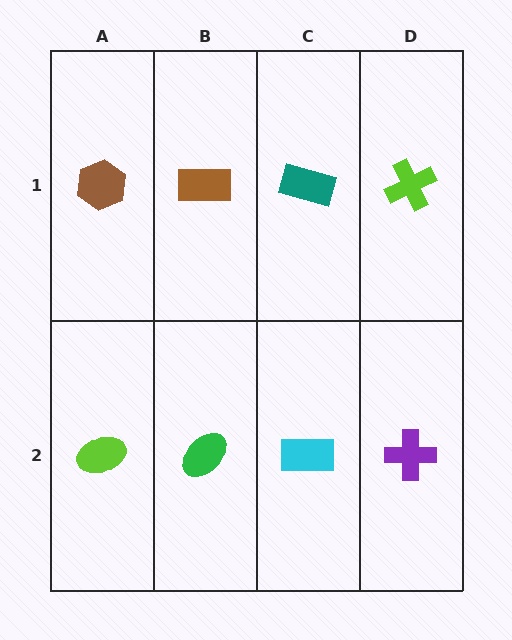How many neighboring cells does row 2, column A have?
2.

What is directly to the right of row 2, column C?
A purple cross.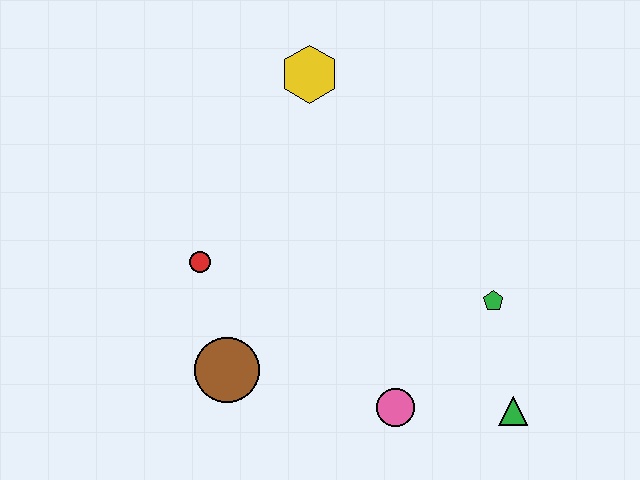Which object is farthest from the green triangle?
The yellow hexagon is farthest from the green triangle.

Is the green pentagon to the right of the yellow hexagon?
Yes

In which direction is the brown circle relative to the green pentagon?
The brown circle is to the left of the green pentagon.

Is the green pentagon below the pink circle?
No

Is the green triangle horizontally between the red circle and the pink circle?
No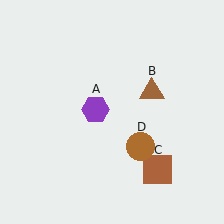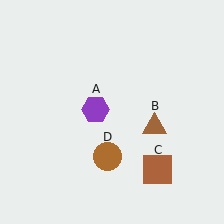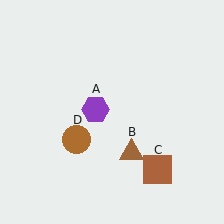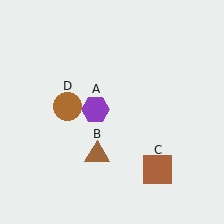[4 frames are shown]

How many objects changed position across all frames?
2 objects changed position: brown triangle (object B), brown circle (object D).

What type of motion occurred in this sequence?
The brown triangle (object B), brown circle (object D) rotated clockwise around the center of the scene.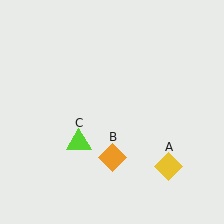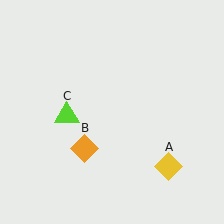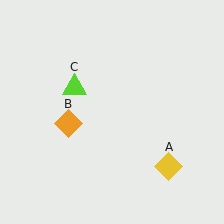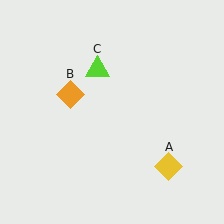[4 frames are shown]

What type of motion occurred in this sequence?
The orange diamond (object B), lime triangle (object C) rotated clockwise around the center of the scene.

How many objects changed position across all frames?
2 objects changed position: orange diamond (object B), lime triangle (object C).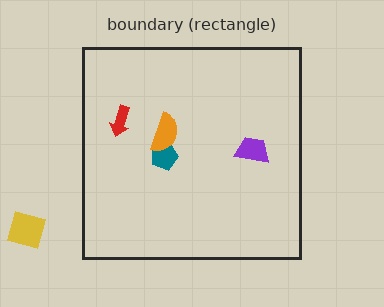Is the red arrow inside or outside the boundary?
Inside.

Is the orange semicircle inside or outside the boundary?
Inside.